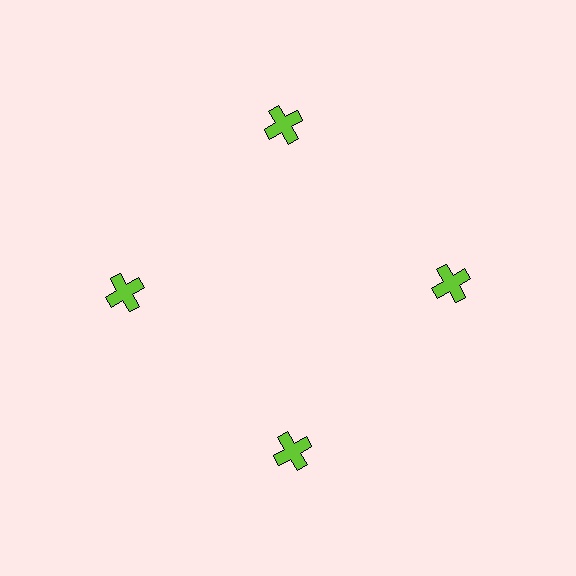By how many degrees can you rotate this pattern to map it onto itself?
The pattern maps onto itself every 90 degrees of rotation.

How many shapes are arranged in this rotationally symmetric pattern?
There are 4 shapes, arranged in 4 groups of 1.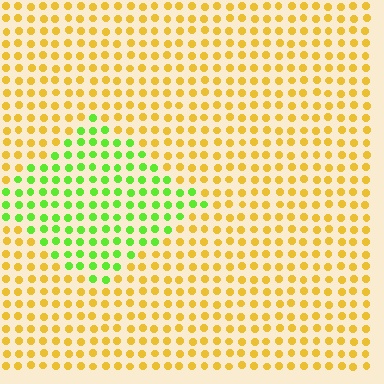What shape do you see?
I see a diamond.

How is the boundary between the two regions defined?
The boundary is defined purely by a slight shift in hue (about 60 degrees). Spacing, size, and orientation are identical on both sides.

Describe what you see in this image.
The image is filled with small yellow elements in a uniform arrangement. A diamond-shaped region is visible where the elements are tinted to a slightly different hue, forming a subtle color boundary.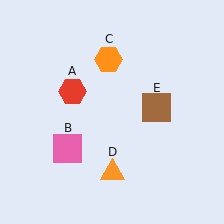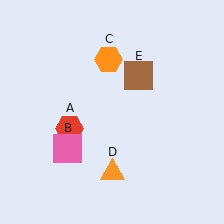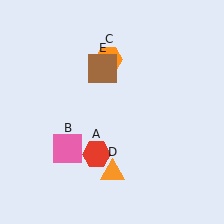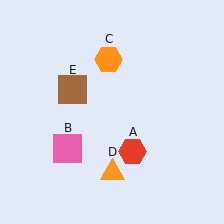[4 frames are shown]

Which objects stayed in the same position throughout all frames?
Pink square (object B) and orange hexagon (object C) and orange triangle (object D) remained stationary.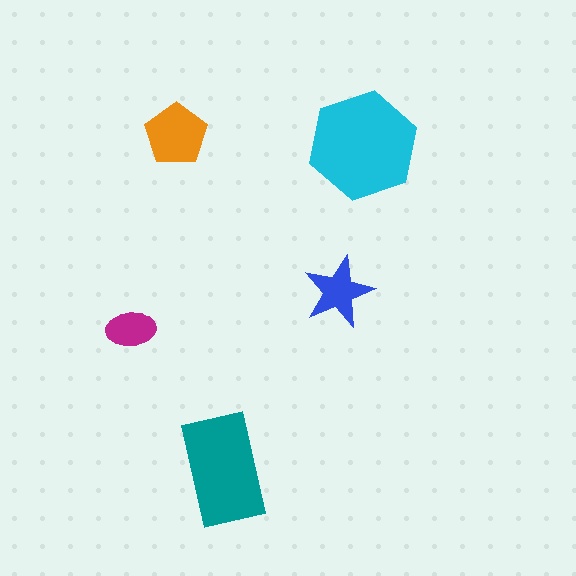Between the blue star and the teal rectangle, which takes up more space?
The teal rectangle.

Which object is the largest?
The cyan hexagon.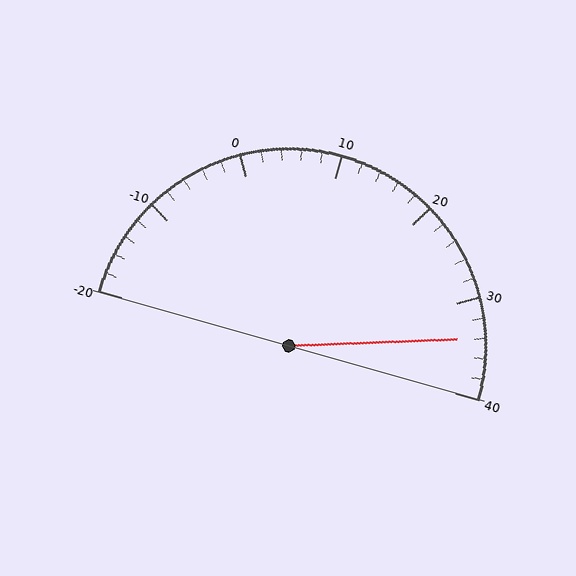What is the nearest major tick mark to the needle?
The nearest major tick mark is 30.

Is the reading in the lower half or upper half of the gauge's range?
The reading is in the upper half of the range (-20 to 40).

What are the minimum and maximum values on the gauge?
The gauge ranges from -20 to 40.